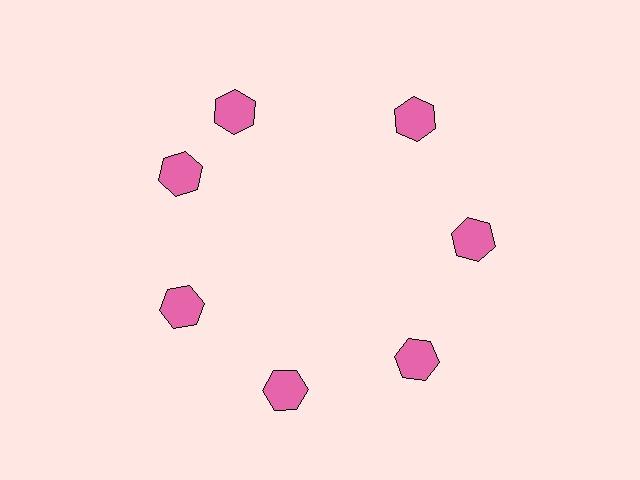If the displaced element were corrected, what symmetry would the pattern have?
It would have 7-fold rotational symmetry — the pattern would map onto itself every 51 degrees.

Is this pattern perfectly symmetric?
No. The 7 pink hexagons are arranged in a ring, but one element near the 12 o'clock position is rotated out of alignment along the ring, breaking the 7-fold rotational symmetry.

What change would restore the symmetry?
The symmetry would be restored by rotating it back into even spacing with its neighbors so that all 7 hexagons sit at equal angles and equal distance from the center.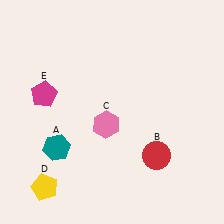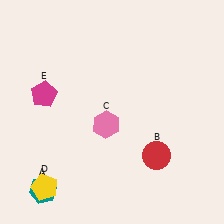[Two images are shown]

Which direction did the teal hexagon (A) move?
The teal hexagon (A) moved down.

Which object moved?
The teal hexagon (A) moved down.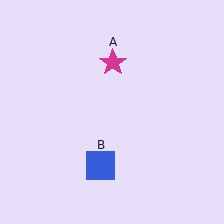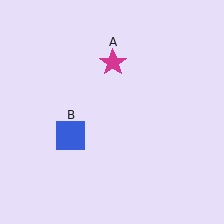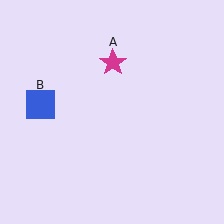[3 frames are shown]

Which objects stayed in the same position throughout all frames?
Magenta star (object A) remained stationary.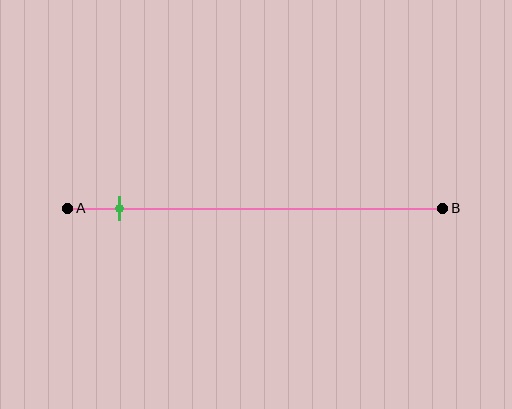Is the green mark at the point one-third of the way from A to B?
No, the mark is at about 15% from A, not at the 33% one-third point.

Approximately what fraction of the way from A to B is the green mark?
The green mark is approximately 15% of the way from A to B.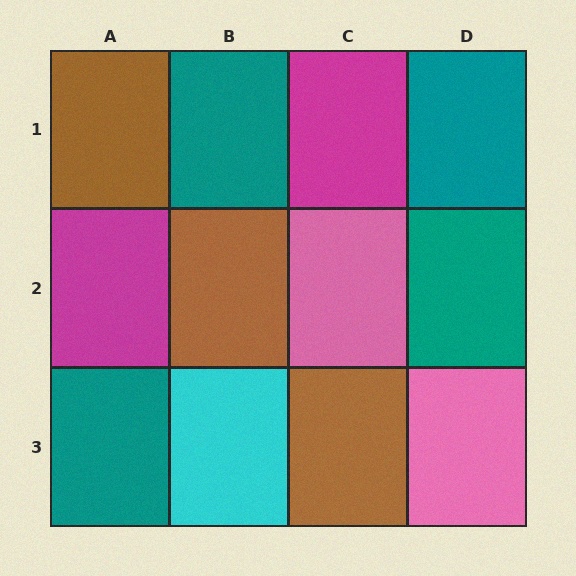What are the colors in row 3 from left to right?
Teal, cyan, brown, pink.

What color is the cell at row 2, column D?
Teal.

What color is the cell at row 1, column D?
Teal.